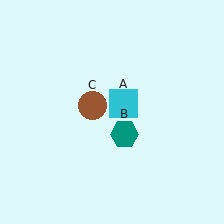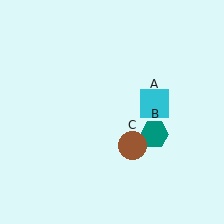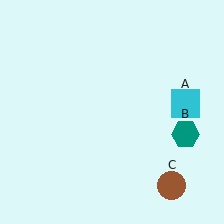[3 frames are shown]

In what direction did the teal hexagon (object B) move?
The teal hexagon (object B) moved right.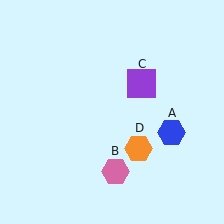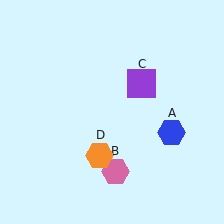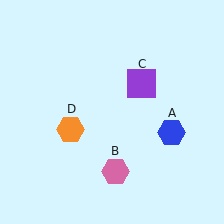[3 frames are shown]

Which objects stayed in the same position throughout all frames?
Blue hexagon (object A) and pink hexagon (object B) and purple square (object C) remained stationary.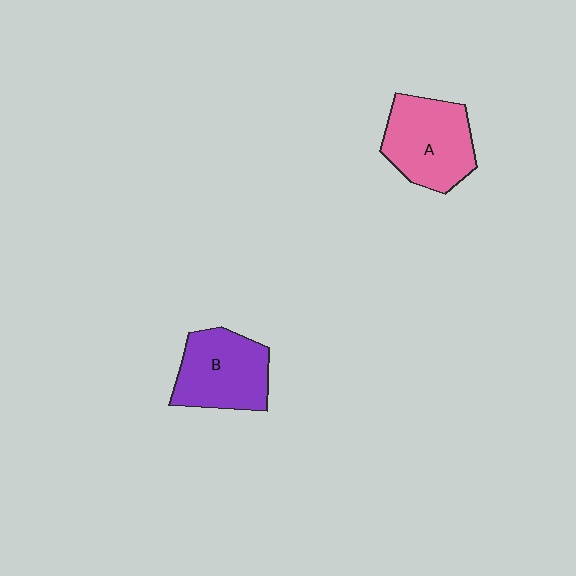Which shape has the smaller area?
Shape B (purple).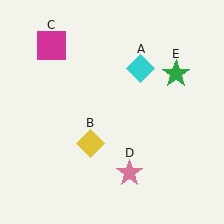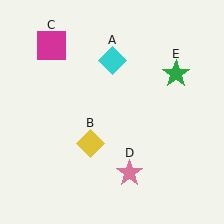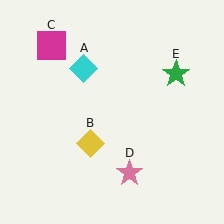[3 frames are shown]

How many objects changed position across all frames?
1 object changed position: cyan diamond (object A).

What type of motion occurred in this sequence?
The cyan diamond (object A) rotated counterclockwise around the center of the scene.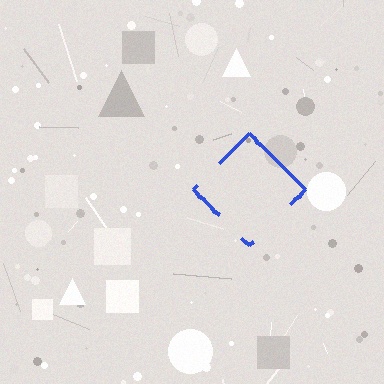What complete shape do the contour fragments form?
The contour fragments form a diamond.